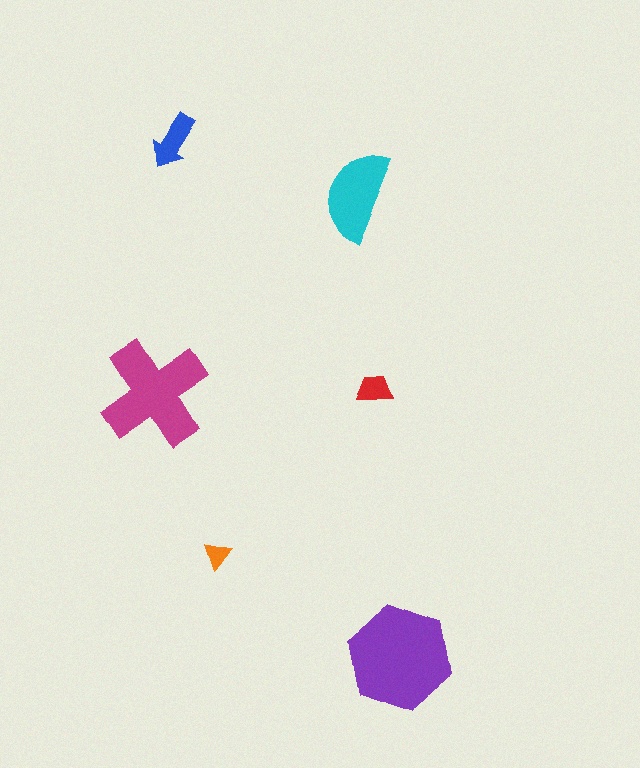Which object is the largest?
The purple hexagon.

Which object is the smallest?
The orange triangle.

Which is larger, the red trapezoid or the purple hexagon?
The purple hexagon.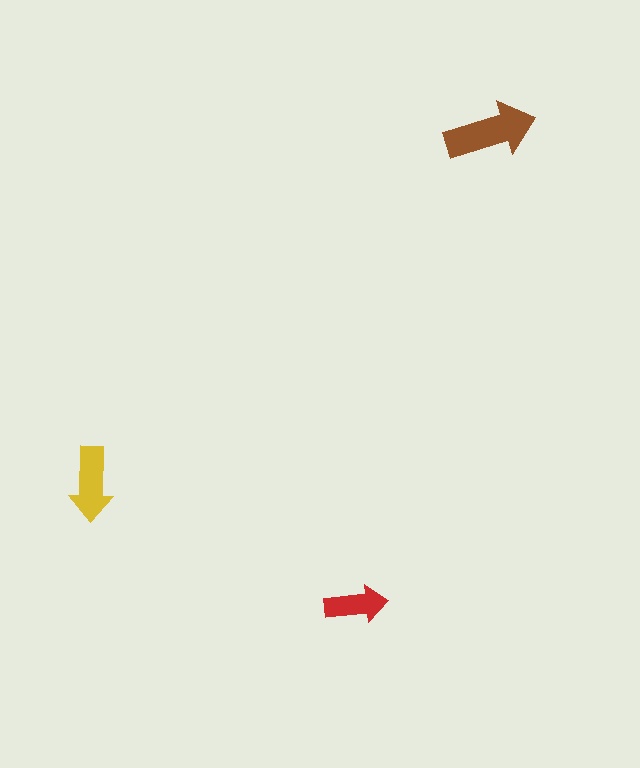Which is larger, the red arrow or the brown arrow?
The brown one.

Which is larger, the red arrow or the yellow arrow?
The yellow one.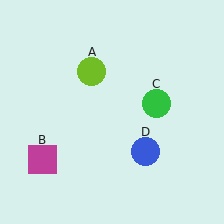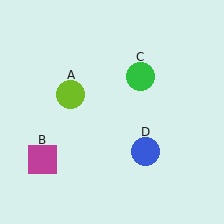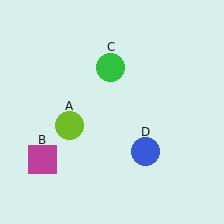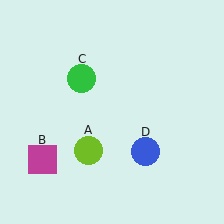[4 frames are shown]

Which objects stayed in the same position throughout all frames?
Magenta square (object B) and blue circle (object D) remained stationary.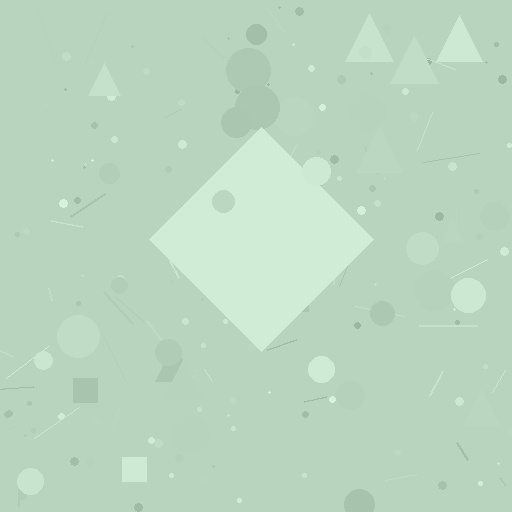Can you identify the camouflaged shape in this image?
The camouflaged shape is a diamond.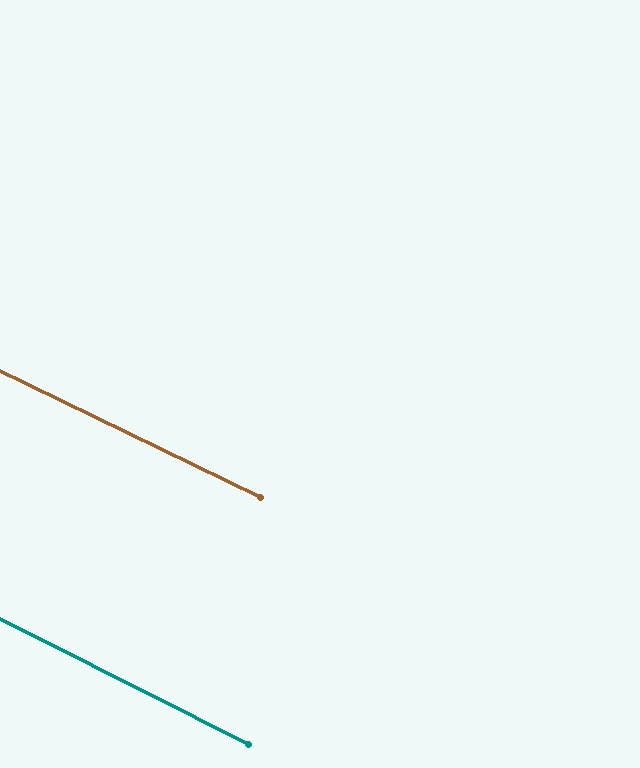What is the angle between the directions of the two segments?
Approximately 1 degree.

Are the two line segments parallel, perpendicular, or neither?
Parallel — their directions differ by only 1.0°.